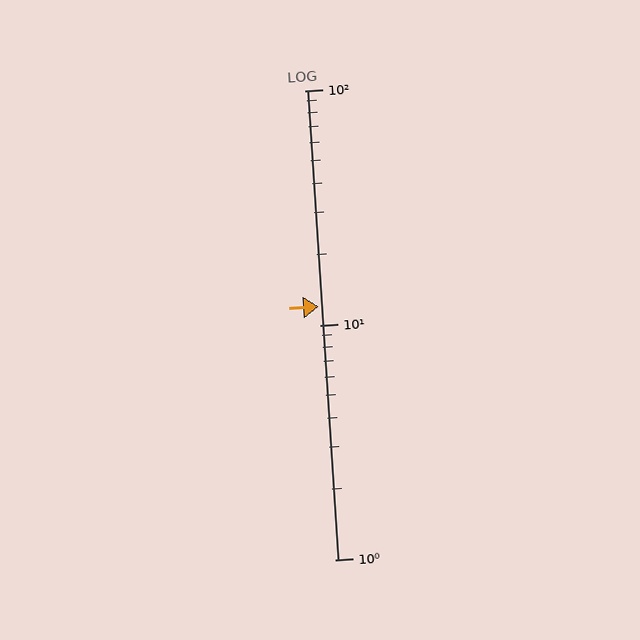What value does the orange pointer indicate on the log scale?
The pointer indicates approximately 12.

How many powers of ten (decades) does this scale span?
The scale spans 2 decades, from 1 to 100.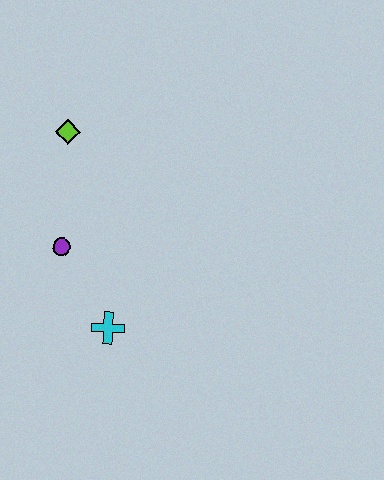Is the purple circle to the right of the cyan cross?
No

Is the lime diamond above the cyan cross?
Yes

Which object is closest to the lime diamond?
The purple circle is closest to the lime diamond.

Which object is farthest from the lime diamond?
The cyan cross is farthest from the lime diamond.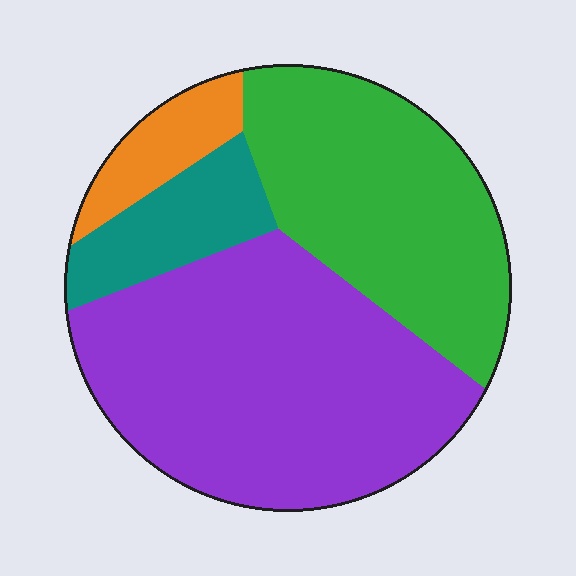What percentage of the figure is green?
Green takes up between a quarter and a half of the figure.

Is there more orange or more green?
Green.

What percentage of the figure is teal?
Teal takes up about one tenth (1/10) of the figure.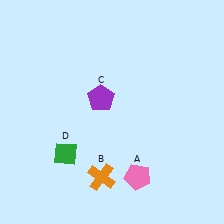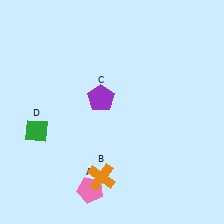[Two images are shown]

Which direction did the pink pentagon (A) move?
The pink pentagon (A) moved left.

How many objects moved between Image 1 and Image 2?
2 objects moved between the two images.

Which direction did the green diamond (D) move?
The green diamond (D) moved left.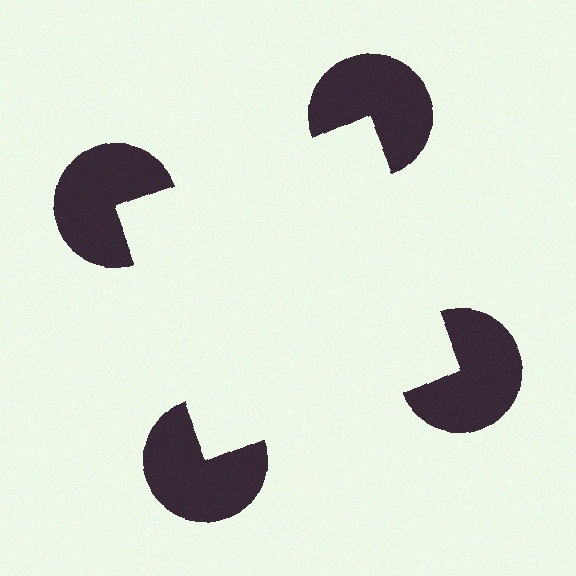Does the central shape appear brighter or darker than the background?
It typically appears slightly brighter than the background, even though no actual brightness change is drawn.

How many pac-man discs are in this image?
There are 4 — one at each vertex of the illusory square.